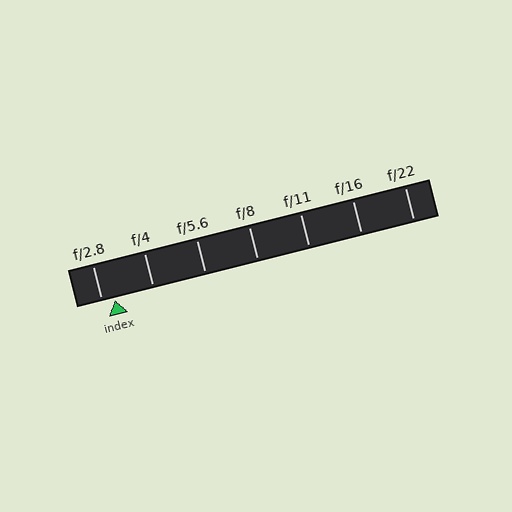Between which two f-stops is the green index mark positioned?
The index mark is between f/2.8 and f/4.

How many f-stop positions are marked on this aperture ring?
There are 7 f-stop positions marked.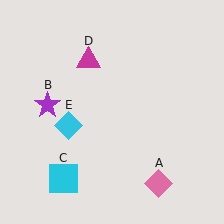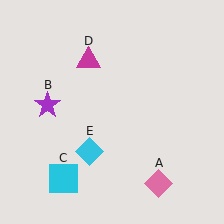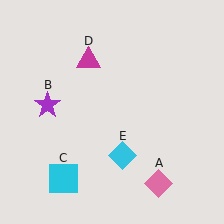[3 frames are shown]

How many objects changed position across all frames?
1 object changed position: cyan diamond (object E).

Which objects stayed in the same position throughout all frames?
Pink diamond (object A) and purple star (object B) and cyan square (object C) and magenta triangle (object D) remained stationary.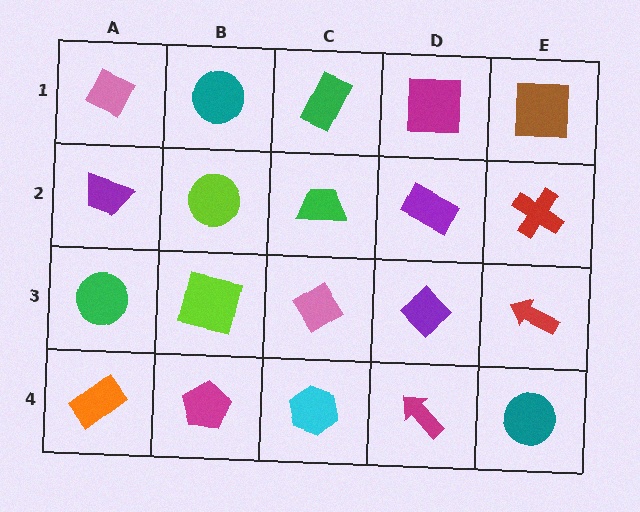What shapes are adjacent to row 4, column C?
A pink diamond (row 3, column C), a magenta pentagon (row 4, column B), a magenta arrow (row 4, column D).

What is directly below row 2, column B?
A lime square.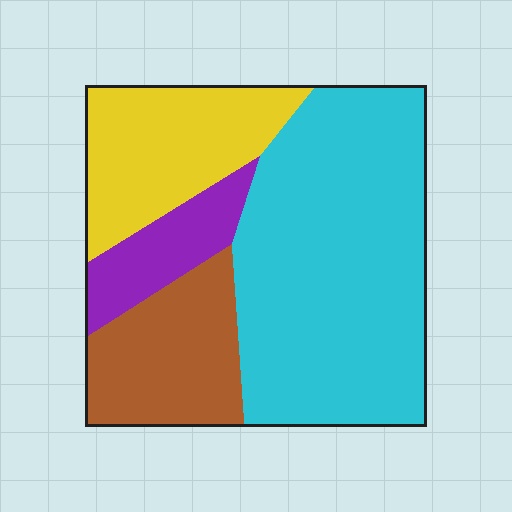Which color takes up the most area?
Cyan, at roughly 50%.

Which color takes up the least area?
Purple, at roughly 10%.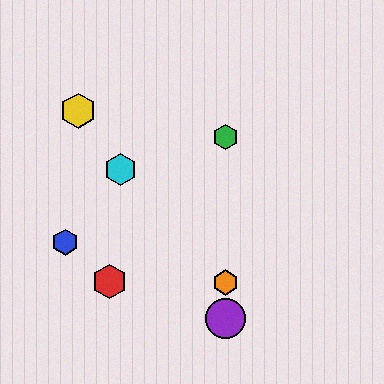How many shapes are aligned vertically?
3 shapes (the green hexagon, the purple circle, the orange hexagon) are aligned vertically.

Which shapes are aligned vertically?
The green hexagon, the purple circle, the orange hexagon are aligned vertically.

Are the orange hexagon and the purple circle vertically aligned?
Yes, both are at x≈226.